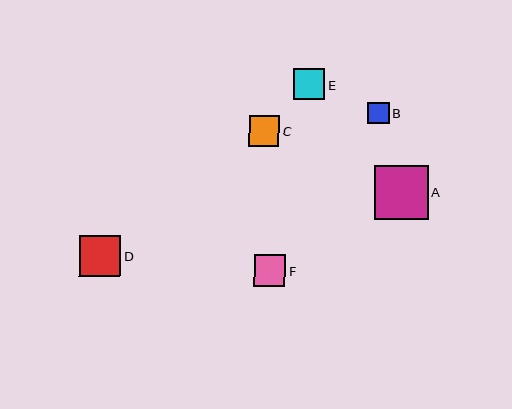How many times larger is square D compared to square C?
Square D is approximately 1.3 times the size of square C.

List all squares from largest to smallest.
From largest to smallest: A, D, F, E, C, B.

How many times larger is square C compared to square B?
Square C is approximately 1.4 times the size of square B.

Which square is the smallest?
Square B is the smallest with a size of approximately 22 pixels.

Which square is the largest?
Square A is the largest with a size of approximately 54 pixels.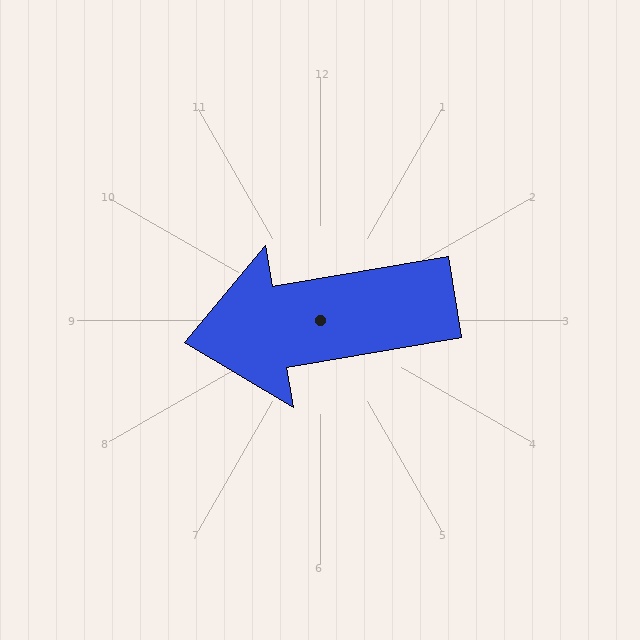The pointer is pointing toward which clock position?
Roughly 9 o'clock.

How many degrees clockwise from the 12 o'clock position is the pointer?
Approximately 260 degrees.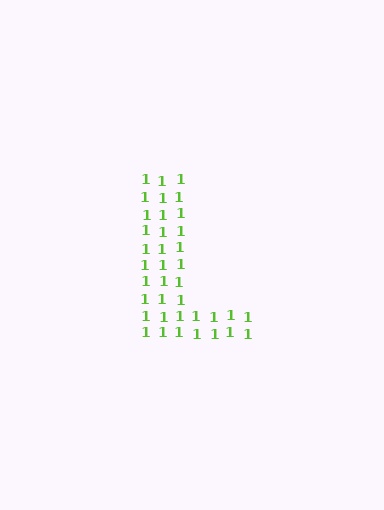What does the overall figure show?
The overall figure shows the letter L.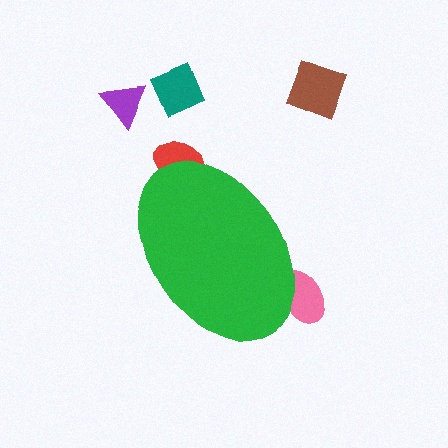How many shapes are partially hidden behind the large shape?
2 shapes are partially hidden.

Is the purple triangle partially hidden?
No, the purple triangle is fully visible.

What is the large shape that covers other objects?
A green ellipse.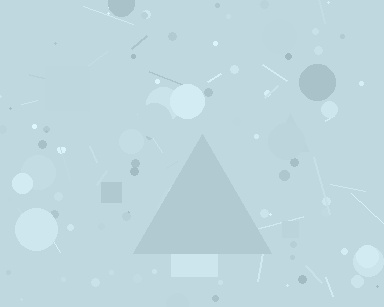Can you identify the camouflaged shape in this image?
The camouflaged shape is a triangle.